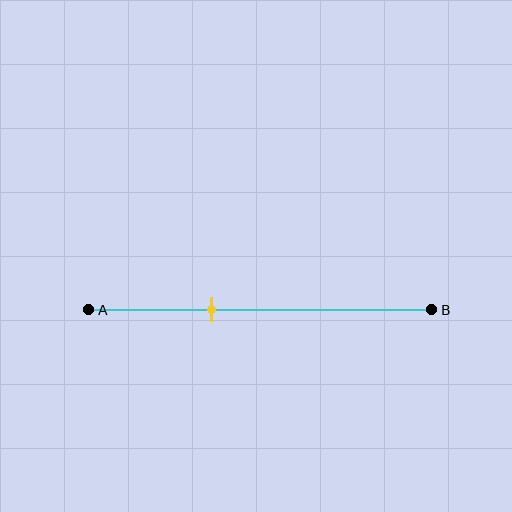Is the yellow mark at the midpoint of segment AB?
No, the mark is at about 35% from A, not at the 50% midpoint.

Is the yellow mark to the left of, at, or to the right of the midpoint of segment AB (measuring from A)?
The yellow mark is to the left of the midpoint of segment AB.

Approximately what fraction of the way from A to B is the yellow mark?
The yellow mark is approximately 35% of the way from A to B.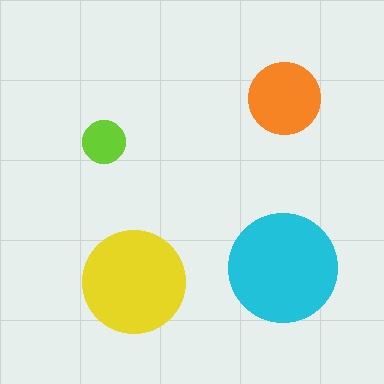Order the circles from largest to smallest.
the cyan one, the yellow one, the orange one, the lime one.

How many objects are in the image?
There are 4 objects in the image.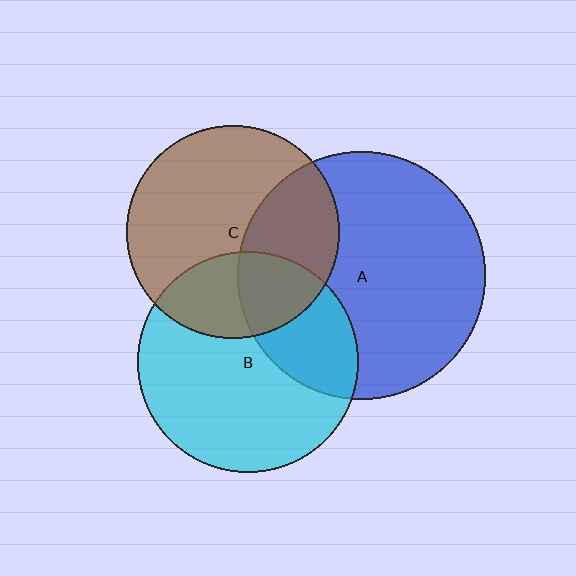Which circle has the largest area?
Circle A (blue).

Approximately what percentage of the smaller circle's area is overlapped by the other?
Approximately 30%.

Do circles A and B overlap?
Yes.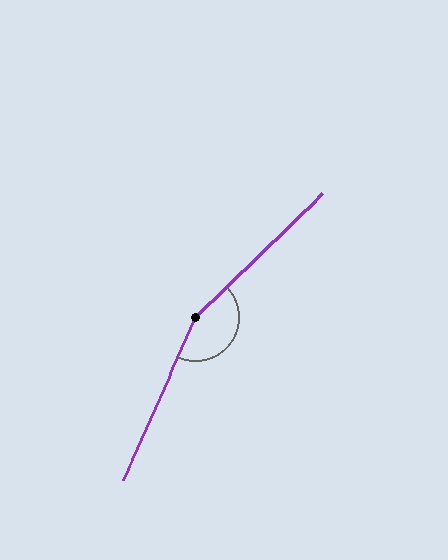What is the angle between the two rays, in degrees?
Approximately 158 degrees.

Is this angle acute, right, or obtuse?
It is obtuse.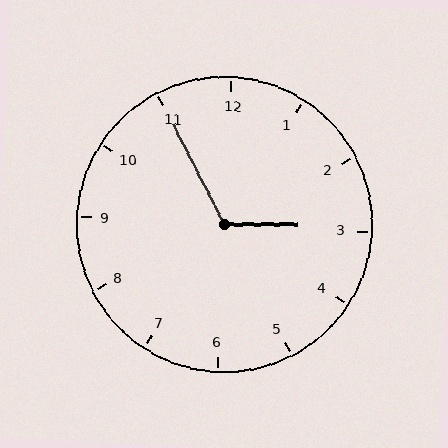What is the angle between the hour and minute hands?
Approximately 118 degrees.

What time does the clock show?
2:55.